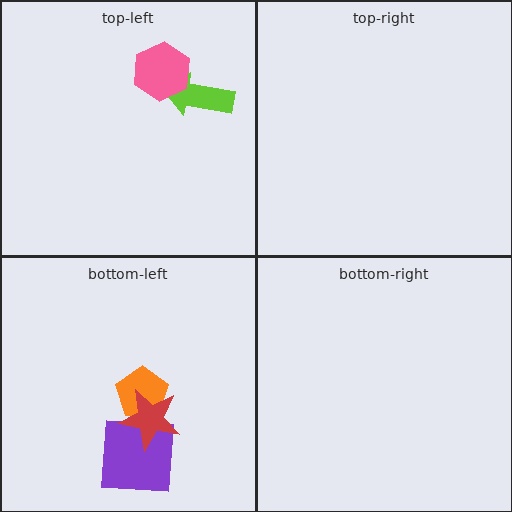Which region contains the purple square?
The bottom-left region.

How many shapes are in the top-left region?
2.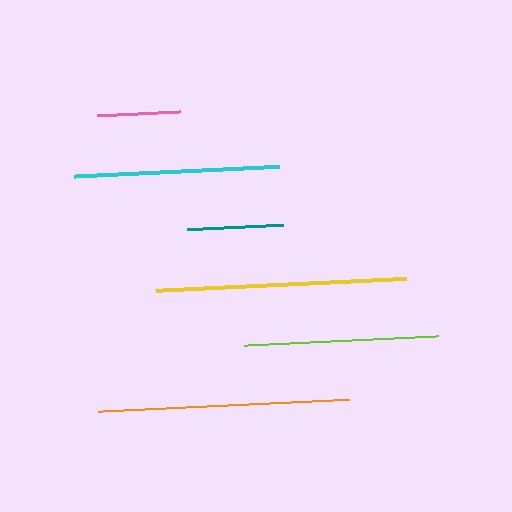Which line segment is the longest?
The orange line is the longest at approximately 252 pixels.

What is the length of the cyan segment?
The cyan segment is approximately 205 pixels long.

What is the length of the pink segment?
The pink segment is approximately 84 pixels long.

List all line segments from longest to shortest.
From longest to shortest: orange, yellow, cyan, lime, teal, pink.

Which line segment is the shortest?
The pink line is the shortest at approximately 84 pixels.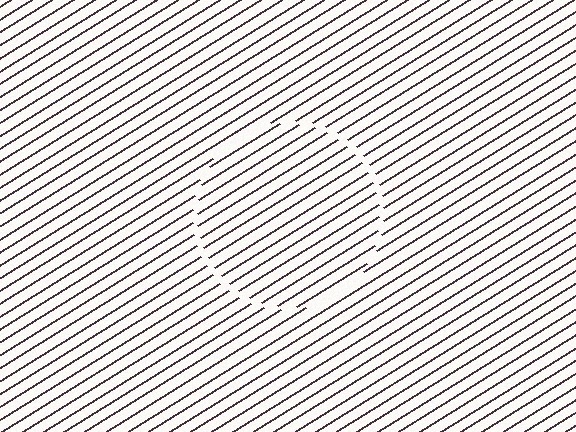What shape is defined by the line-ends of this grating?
An illusory circle. The interior of the shape contains the same grating, shifted by half a period — the contour is defined by the phase discontinuity where line-ends from the inner and outer gratings abut.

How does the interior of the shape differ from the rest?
The interior of the shape contains the same grating, shifted by half a period — the contour is defined by the phase discontinuity where line-ends from the inner and outer gratings abut.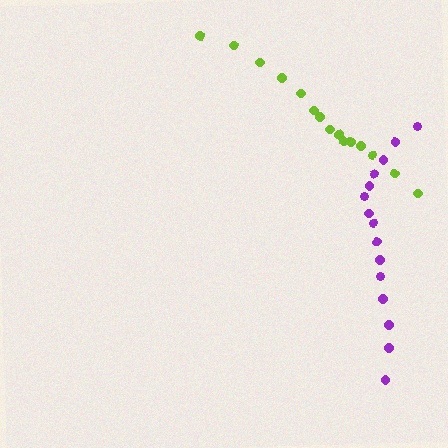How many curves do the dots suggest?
There are 2 distinct paths.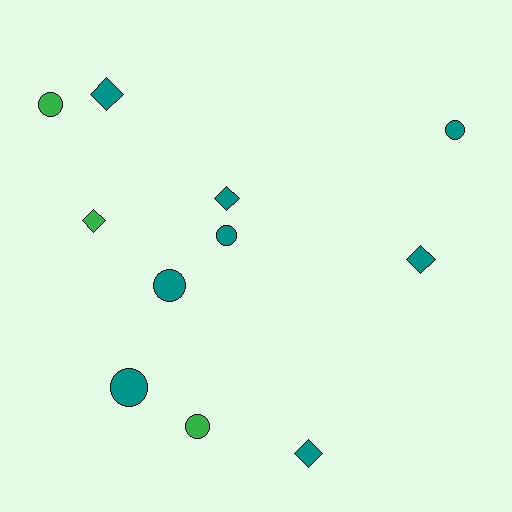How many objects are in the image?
There are 11 objects.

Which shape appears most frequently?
Circle, with 6 objects.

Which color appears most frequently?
Teal, with 8 objects.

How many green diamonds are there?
There is 1 green diamond.